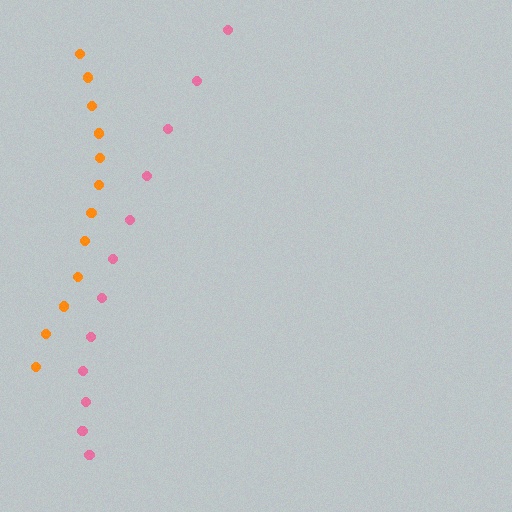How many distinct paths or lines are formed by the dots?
There are 2 distinct paths.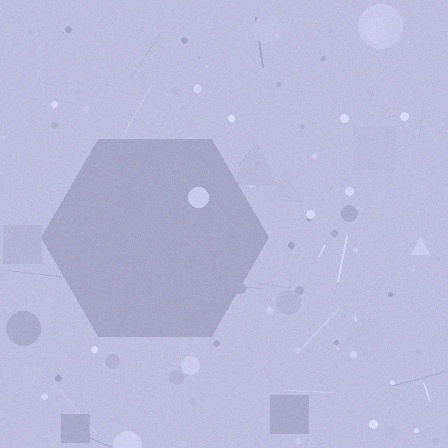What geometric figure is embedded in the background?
A hexagon is embedded in the background.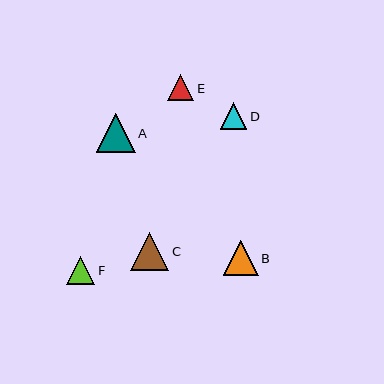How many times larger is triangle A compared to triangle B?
Triangle A is approximately 1.1 times the size of triangle B.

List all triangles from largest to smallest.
From largest to smallest: A, C, B, F, D, E.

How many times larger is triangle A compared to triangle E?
Triangle A is approximately 1.5 times the size of triangle E.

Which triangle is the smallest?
Triangle E is the smallest with a size of approximately 26 pixels.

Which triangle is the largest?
Triangle A is the largest with a size of approximately 39 pixels.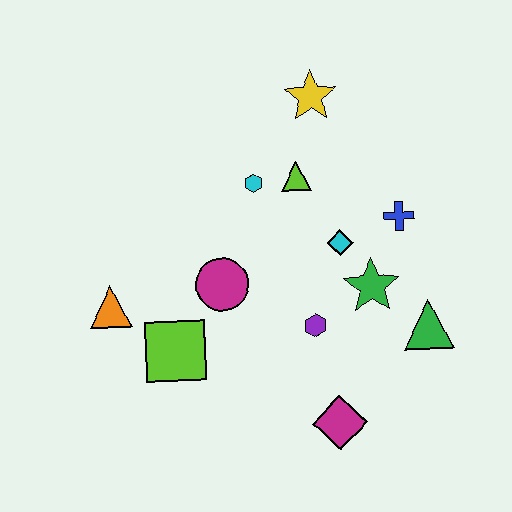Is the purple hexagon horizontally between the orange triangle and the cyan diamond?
Yes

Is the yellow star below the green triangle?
No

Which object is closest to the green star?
The cyan diamond is closest to the green star.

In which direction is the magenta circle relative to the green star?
The magenta circle is to the left of the green star.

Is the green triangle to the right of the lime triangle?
Yes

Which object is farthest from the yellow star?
The magenta diamond is farthest from the yellow star.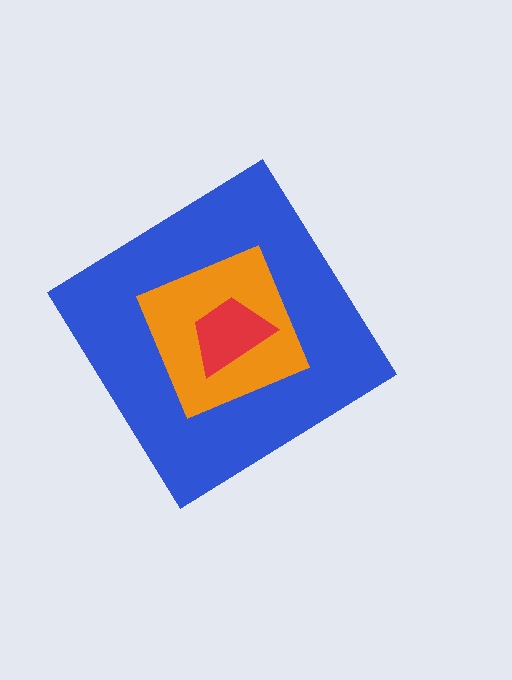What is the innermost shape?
The red trapezoid.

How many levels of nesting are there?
3.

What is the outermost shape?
The blue diamond.